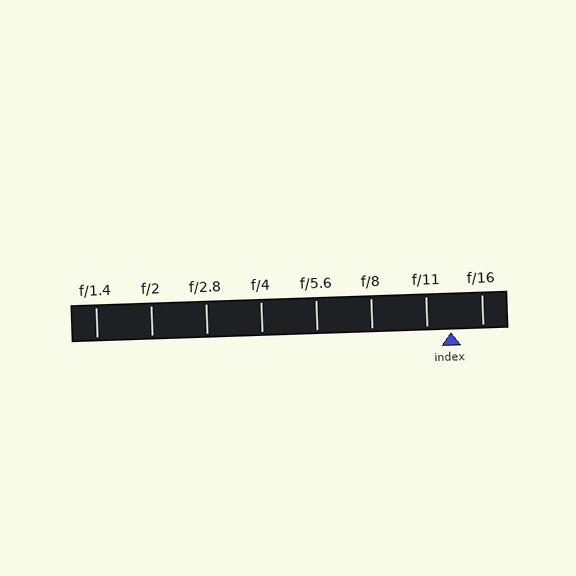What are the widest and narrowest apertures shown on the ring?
The widest aperture shown is f/1.4 and the narrowest is f/16.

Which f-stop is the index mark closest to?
The index mark is closest to f/11.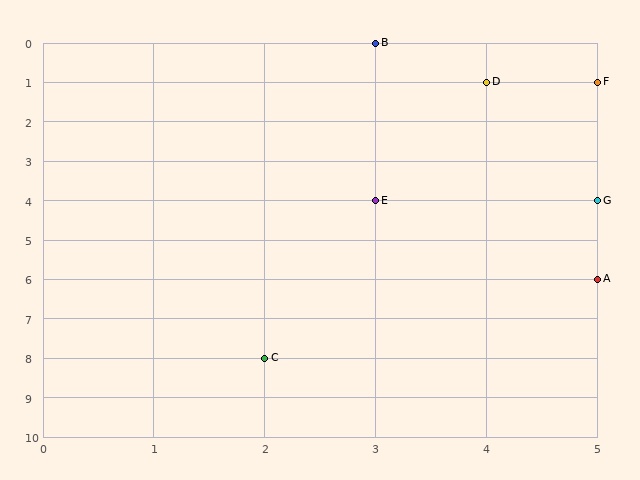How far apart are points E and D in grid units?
Points E and D are 1 column and 3 rows apart (about 3.2 grid units diagonally).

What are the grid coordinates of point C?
Point C is at grid coordinates (2, 8).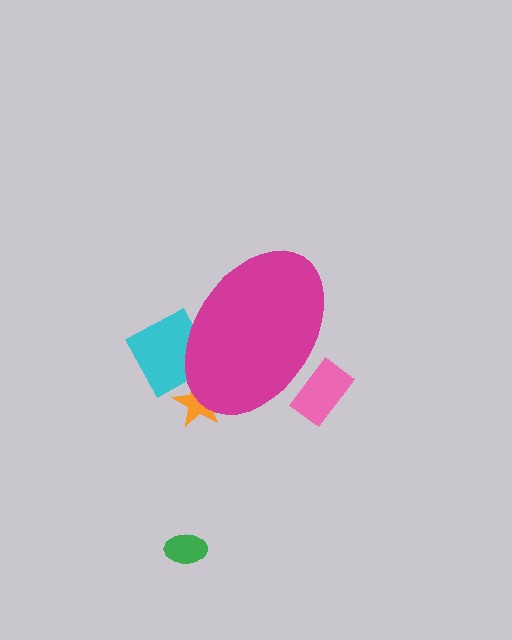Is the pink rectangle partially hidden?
Yes, the pink rectangle is partially hidden behind the magenta ellipse.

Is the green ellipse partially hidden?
No, the green ellipse is fully visible.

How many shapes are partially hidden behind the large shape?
3 shapes are partially hidden.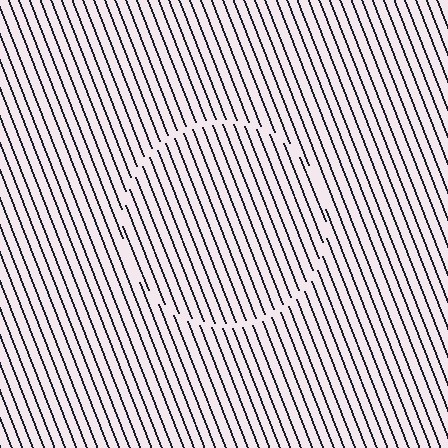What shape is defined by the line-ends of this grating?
An illusory circle. The interior of the shape contains the same grating, shifted by half a period — the contour is defined by the phase discontinuity where line-ends from the inner and outer gratings abut.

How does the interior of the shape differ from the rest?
The interior of the shape contains the same grating, shifted by half a period — the contour is defined by the phase discontinuity where line-ends from the inner and outer gratings abut.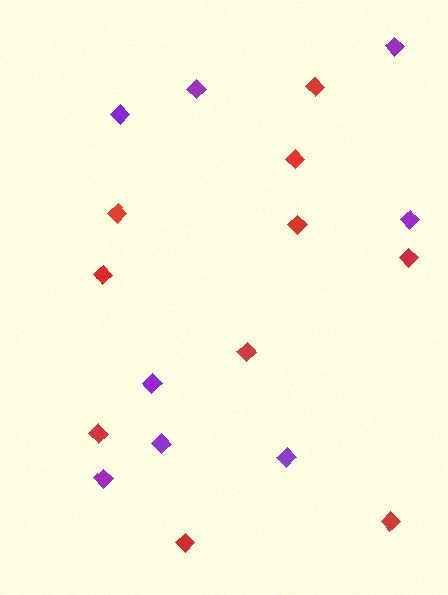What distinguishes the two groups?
There are 2 groups: one group of red diamonds (10) and one group of purple diamonds (8).